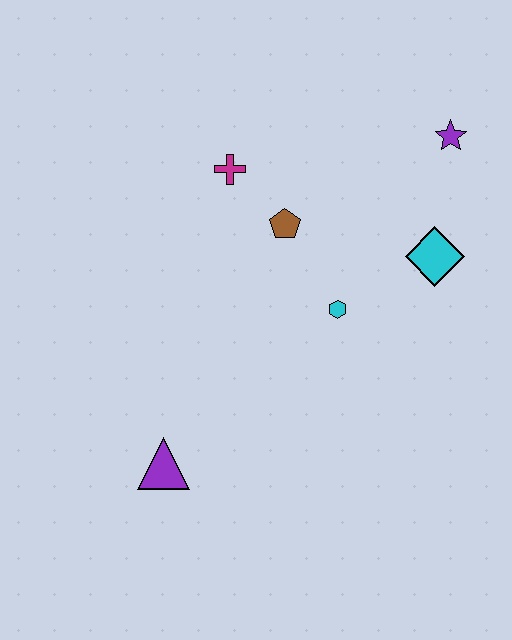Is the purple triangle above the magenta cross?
No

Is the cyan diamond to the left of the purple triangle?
No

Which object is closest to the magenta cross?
The brown pentagon is closest to the magenta cross.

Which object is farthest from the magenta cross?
The purple triangle is farthest from the magenta cross.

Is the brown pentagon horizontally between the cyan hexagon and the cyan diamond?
No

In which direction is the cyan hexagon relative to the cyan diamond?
The cyan hexagon is to the left of the cyan diamond.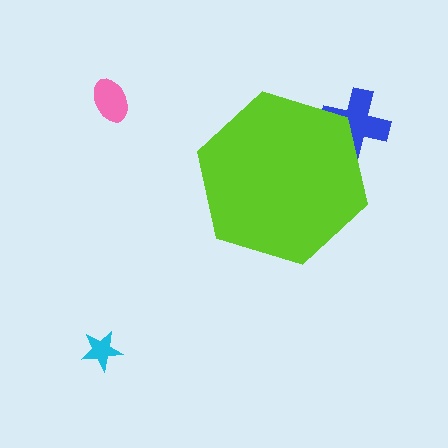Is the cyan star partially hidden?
No, the cyan star is fully visible.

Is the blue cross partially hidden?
Yes, the blue cross is partially hidden behind the lime hexagon.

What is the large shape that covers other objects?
A lime hexagon.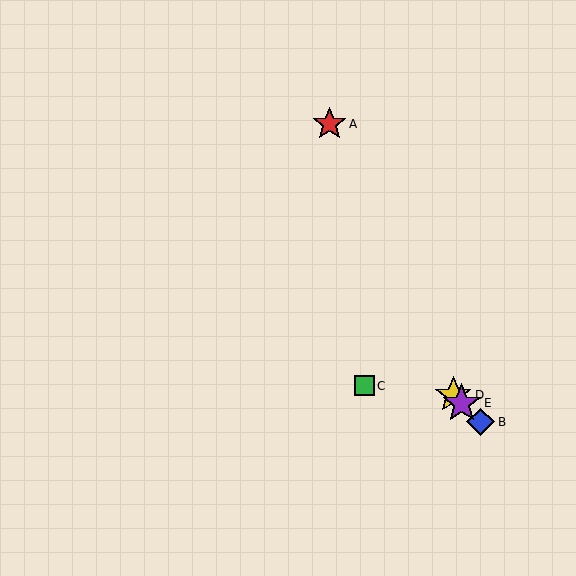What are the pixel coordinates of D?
Object D is at (453, 395).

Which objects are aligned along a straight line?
Objects B, D, E are aligned along a straight line.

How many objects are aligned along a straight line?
3 objects (B, D, E) are aligned along a straight line.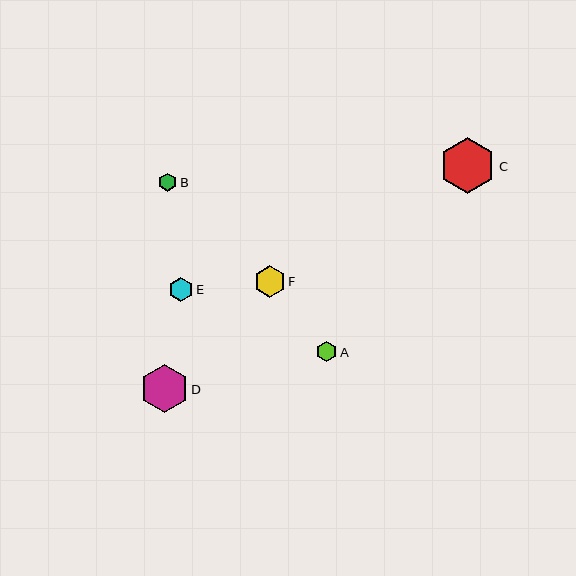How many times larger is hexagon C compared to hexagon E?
Hexagon C is approximately 2.3 times the size of hexagon E.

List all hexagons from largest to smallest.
From largest to smallest: C, D, F, E, A, B.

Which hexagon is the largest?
Hexagon C is the largest with a size of approximately 56 pixels.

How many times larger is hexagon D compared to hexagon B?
Hexagon D is approximately 2.7 times the size of hexagon B.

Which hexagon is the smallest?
Hexagon B is the smallest with a size of approximately 18 pixels.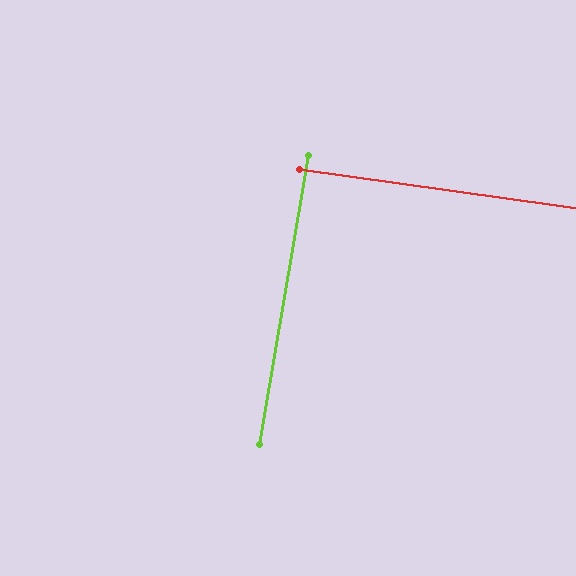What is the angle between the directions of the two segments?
Approximately 88 degrees.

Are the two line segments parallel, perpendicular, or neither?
Perpendicular — they meet at approximately 88°.